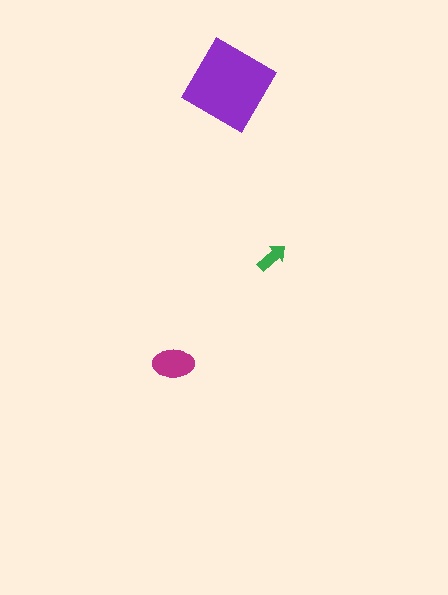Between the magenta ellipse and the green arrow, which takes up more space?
The magenta ellipse.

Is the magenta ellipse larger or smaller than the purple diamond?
Smaller.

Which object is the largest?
The purple diamond.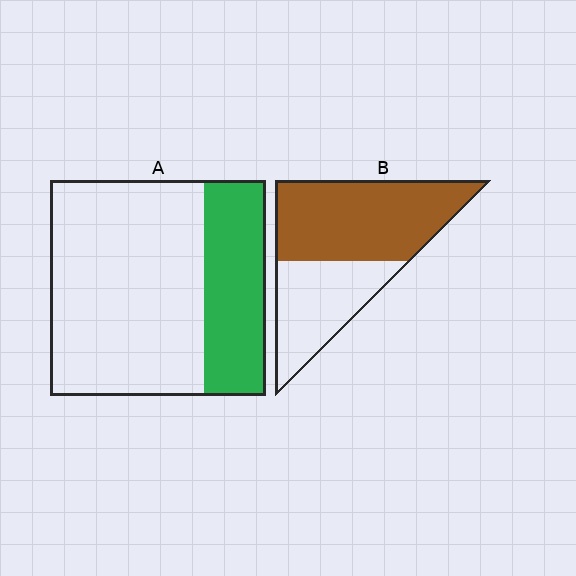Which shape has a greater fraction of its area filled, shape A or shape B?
Shape B.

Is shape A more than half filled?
No.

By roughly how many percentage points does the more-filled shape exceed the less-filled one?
By roughly 30 percentage points (B over A).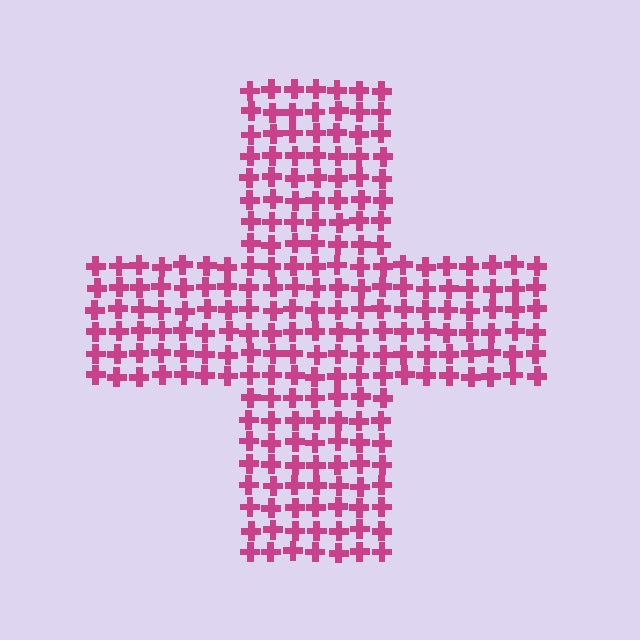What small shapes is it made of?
It is made of small crosses.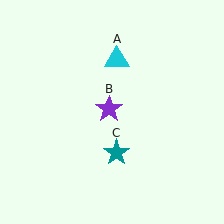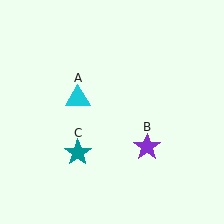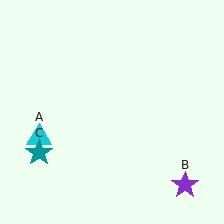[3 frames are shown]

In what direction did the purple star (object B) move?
The purple star (object B) moved down and to the right.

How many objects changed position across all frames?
3 objects changed position: cyan triangle (object A), purple star (object B), teal star (object C).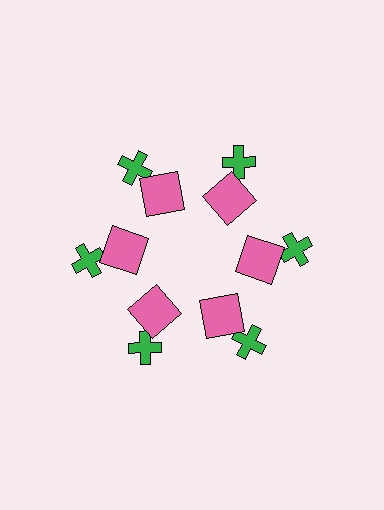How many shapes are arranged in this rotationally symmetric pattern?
There are 12 shapes, arranged in 6 groups of 2.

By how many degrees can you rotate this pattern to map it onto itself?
The pattern maps onto itself every 60 degrees of rotation.